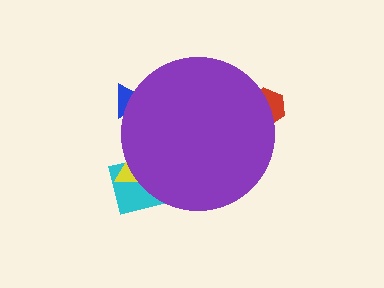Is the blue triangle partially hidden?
Yes, the blue triangle is partially hidden behind the purple circle.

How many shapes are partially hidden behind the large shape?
4 shapes are partially hidden.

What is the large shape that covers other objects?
A purple circle.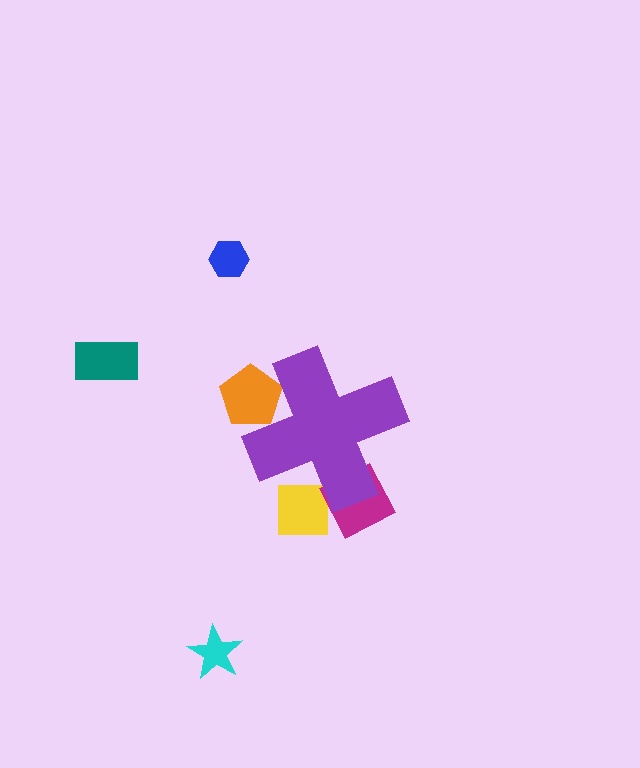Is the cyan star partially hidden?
No, the cyan star is fully visible.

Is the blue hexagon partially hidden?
No, the blue hexagon is fully visible.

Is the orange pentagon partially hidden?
Yes, the orange pentagon is partially hidden behind the purple cross.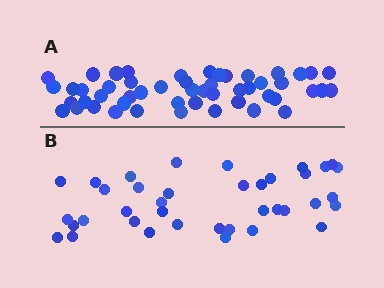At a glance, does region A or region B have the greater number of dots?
Region A (the top region) has more dots.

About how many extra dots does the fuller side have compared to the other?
Region A has approximately 15 more dots than region B.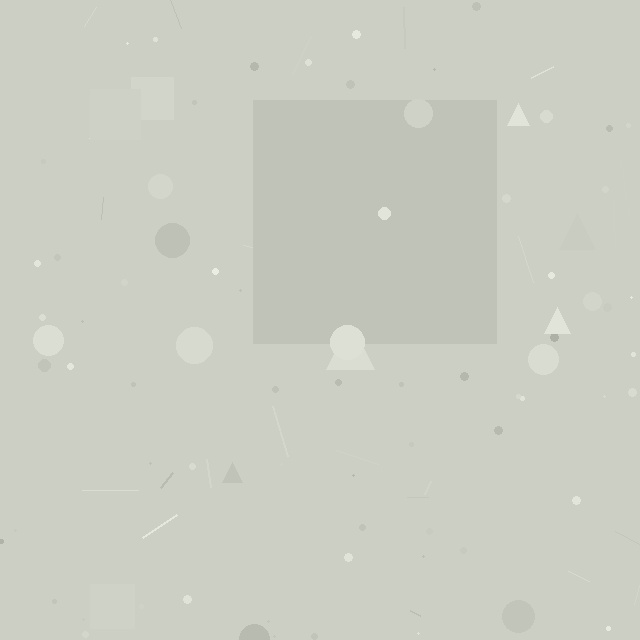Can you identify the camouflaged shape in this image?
The camouflaged shape is a square.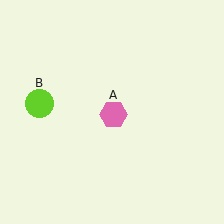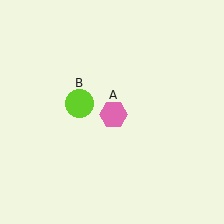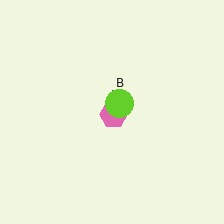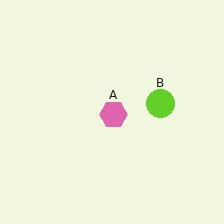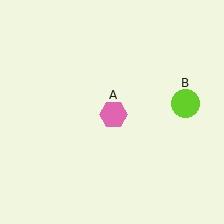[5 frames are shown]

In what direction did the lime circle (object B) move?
The lime circle (object B) moved right.